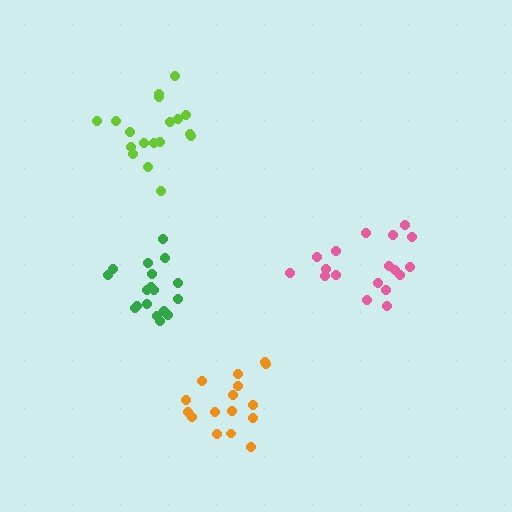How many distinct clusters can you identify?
There are 4 distinct clusters.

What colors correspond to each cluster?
The clusters are colored: green, orange, pink, lime.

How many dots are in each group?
Group 1: 18 dots, Group 2: 16 dots, Group 3: 18 dots, Group 4: 18 dots (70 total).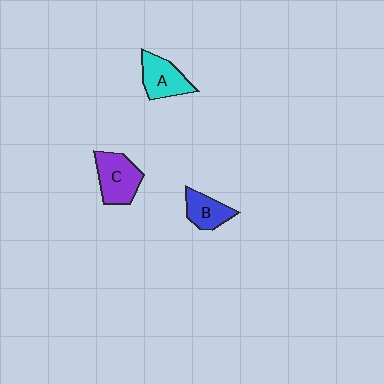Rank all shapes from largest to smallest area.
From largest to smallest: C (purple), A (cyan), B (blue).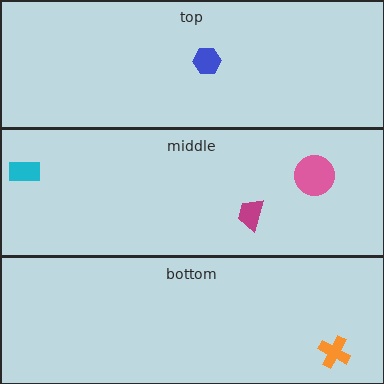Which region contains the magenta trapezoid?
The middle region.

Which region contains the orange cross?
The bottom region.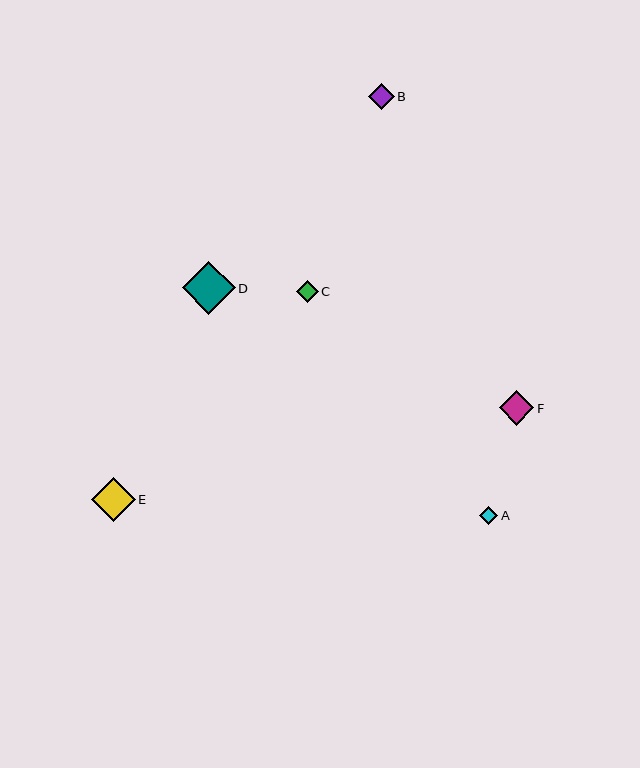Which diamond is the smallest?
Diamond A is the smallest with a size of approximately 19 pixels.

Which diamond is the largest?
Diamond D is the largest with a size of approximately 53 pixels.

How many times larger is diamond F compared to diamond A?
Diamond F is approximately 1.8 times the size of diamond A.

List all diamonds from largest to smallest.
From largest to smallest: D, E, F, B, C, A.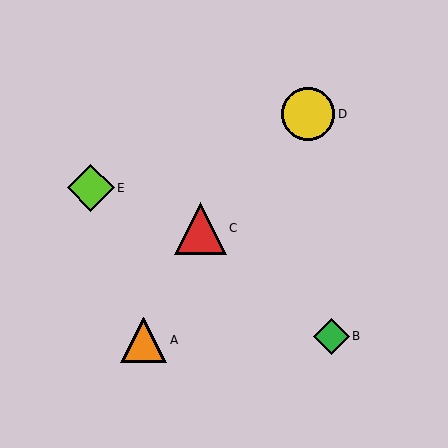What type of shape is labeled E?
Shape E is a lime diamond.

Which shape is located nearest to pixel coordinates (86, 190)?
The lime diamond (labeled E) at (91, 188) is nearest to that location.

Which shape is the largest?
The yellow circle (labeled D) is the largest.